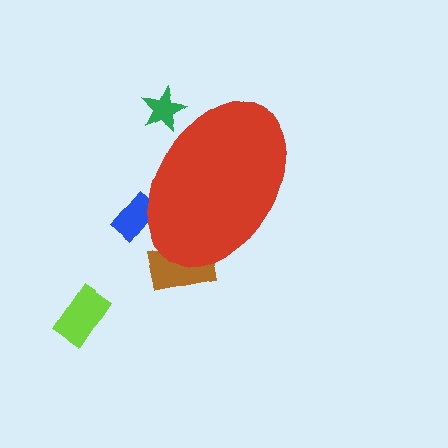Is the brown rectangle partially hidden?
Yes, the brown rectangle is partially hidden behind the red ellipse.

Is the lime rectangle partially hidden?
No, the lime rectangle is fully visible.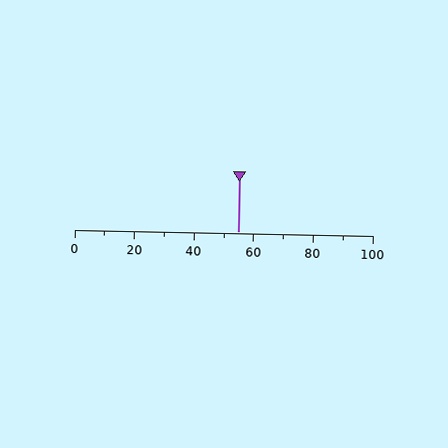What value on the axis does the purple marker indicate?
The marker indicates approximately 55.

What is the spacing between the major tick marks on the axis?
The major ticks are spaced 20 apart.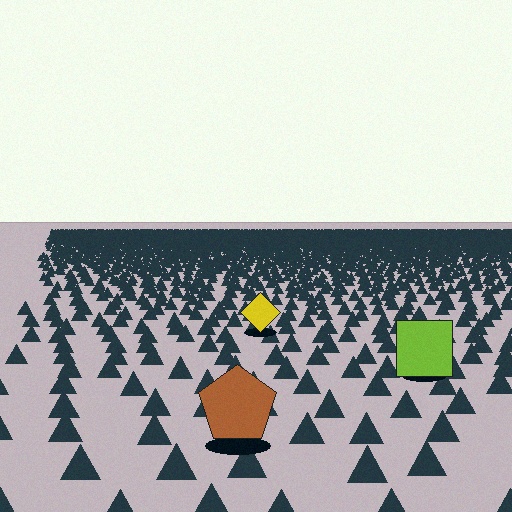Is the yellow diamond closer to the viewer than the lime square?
No. The lime square is closer — you can tell from the texture gradient: the ground texture is coarser near it.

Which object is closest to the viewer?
The brown pentagon is closest. The texture marks near it are larger and more spread out.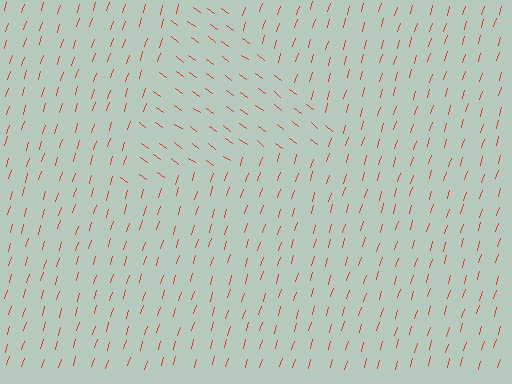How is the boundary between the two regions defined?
The boundary is defined purely by a change in line orientation (approximately 71 degrees difference). All lines are the same color and thickness.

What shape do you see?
I see a triangle.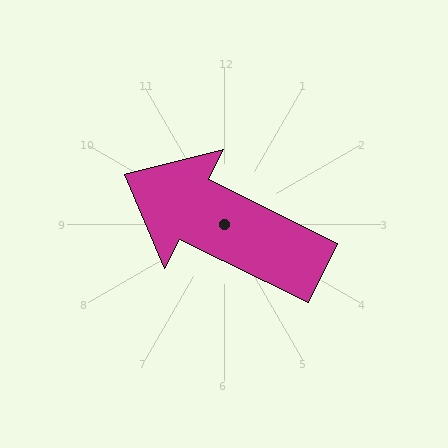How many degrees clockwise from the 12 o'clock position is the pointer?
Approximately 296 degrees.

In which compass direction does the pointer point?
Northwest.